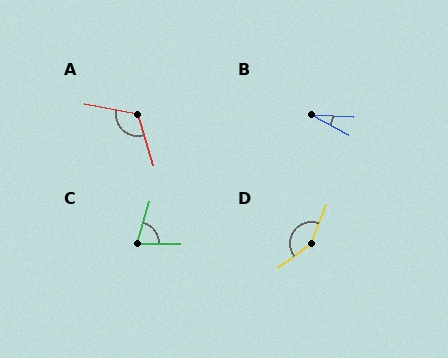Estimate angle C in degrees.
Approximately 73 degrees.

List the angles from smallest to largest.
B (25°), C (73°), A (118°), D (148°).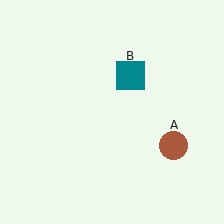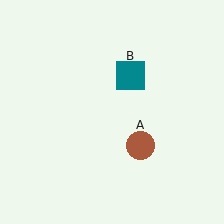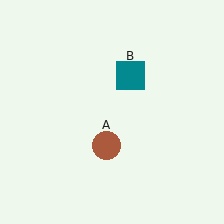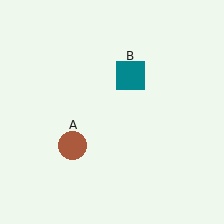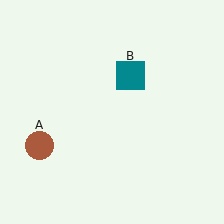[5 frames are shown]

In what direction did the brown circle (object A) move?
The brown circle (object A) moved left.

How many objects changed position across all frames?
1 object changed position: brown circle (object A).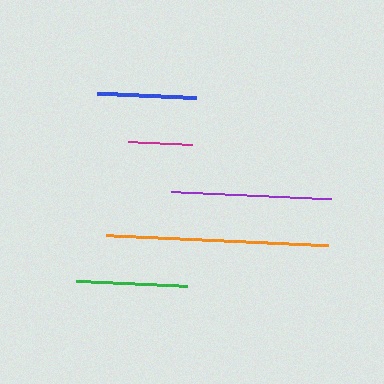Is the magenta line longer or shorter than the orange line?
The orange line is longer than the magenta line.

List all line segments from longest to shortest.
From longest to shortest: orange, purple, green, blue, magenta.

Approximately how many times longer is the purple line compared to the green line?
The purple line is approximately 1.4 times the length of the green line.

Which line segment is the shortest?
The magenta line is the shortest at approximately 63 pixels.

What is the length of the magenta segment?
The magenta segment is approximately 63 pixels long.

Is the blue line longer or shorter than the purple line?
The purple line is longer than the blue line.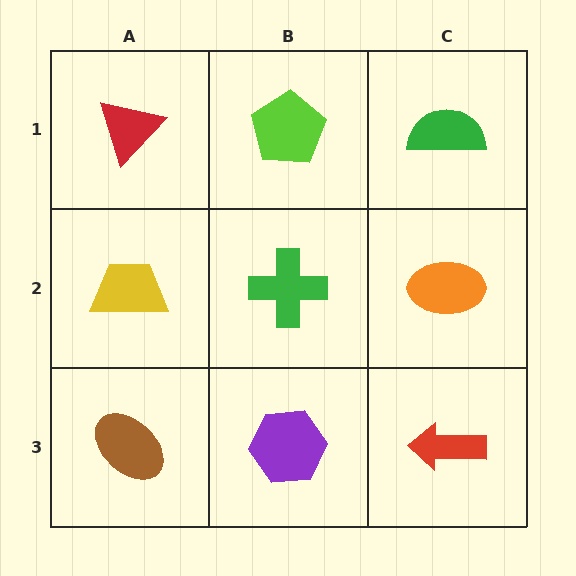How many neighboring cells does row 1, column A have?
2.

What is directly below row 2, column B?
A purple hexagon.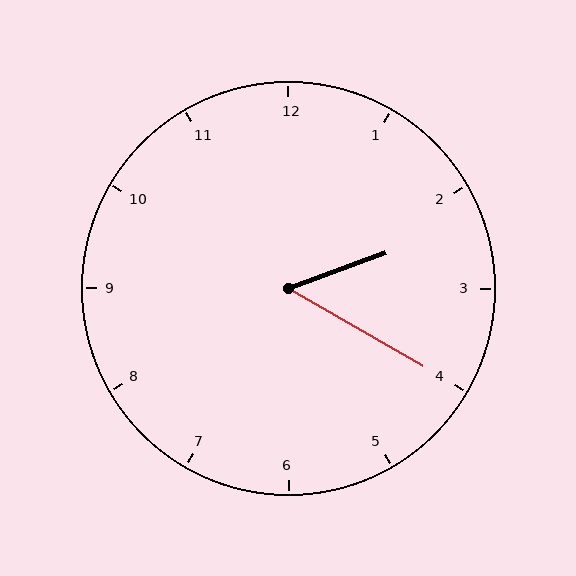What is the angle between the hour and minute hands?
Approximately 50 degrees.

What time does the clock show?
2:20.